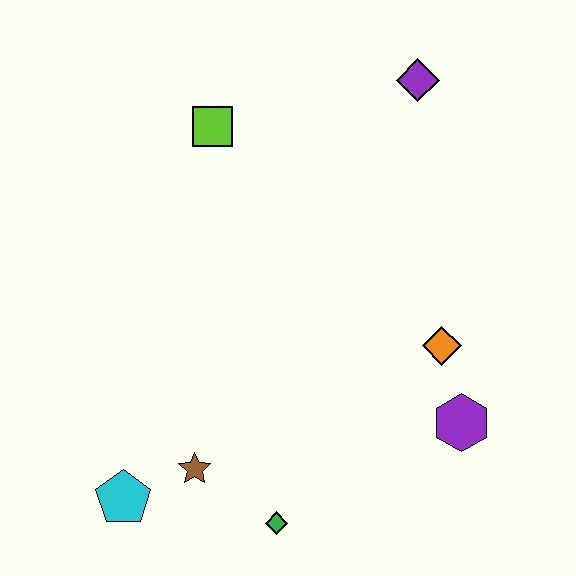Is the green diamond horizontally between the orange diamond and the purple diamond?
No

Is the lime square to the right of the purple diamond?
No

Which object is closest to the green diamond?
The brown star is closest to the green diamond.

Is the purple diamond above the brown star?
Yes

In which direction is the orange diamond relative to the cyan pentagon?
The orange diamond is to the right of the cyan pentagon.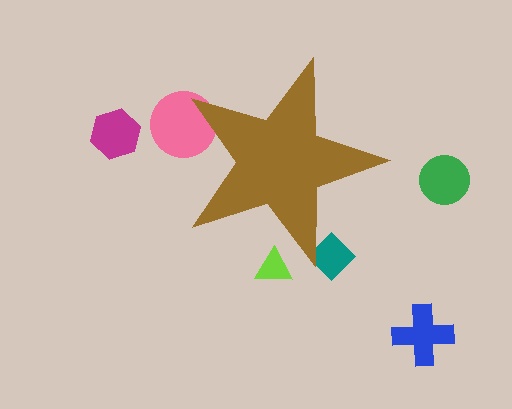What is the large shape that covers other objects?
A brown star.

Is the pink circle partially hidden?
Yes, the pink circle is partially hidden behind the brown star.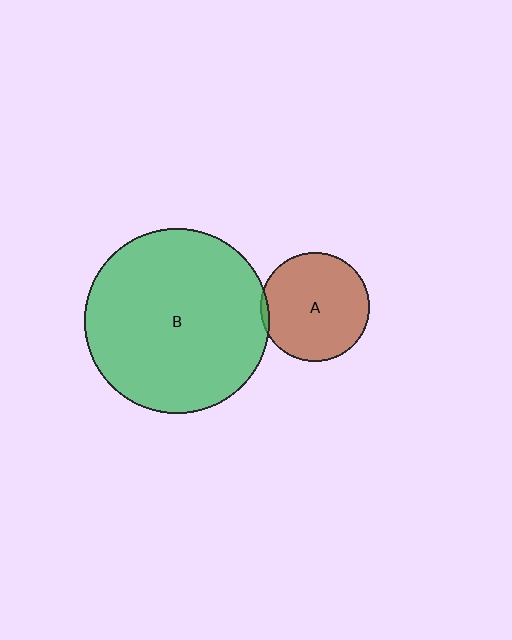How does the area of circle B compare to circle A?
Approximately 2.9 times.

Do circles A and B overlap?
Yes.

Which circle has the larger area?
Circle B (green).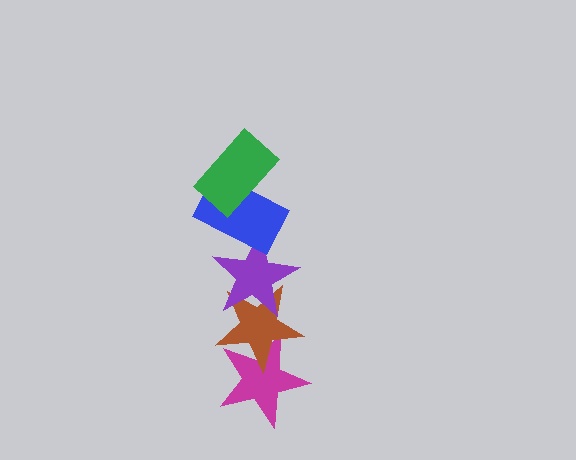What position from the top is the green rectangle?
The green rectangle is 1st from the top.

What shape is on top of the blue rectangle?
The green rectangle is on top of the blue rectangle.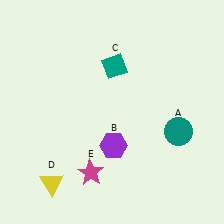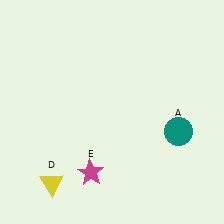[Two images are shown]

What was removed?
The teal diamond (C), the purple hexagon (B) were removed in Image 2.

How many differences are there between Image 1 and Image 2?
There are 2 differences between the two images.